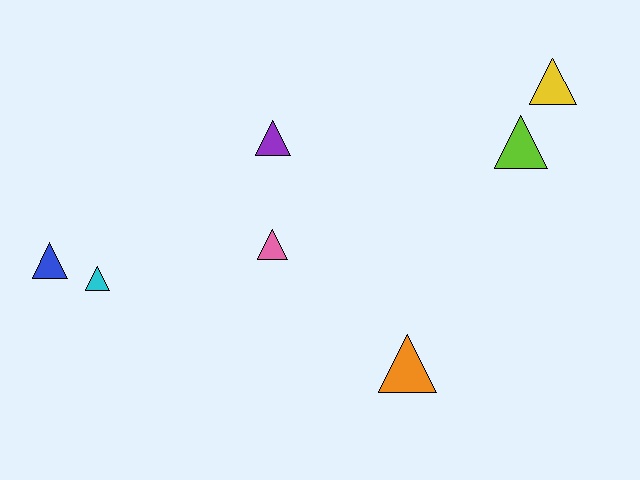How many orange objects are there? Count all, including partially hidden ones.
There is 1 orange object.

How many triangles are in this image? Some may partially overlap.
There are 7 triangles.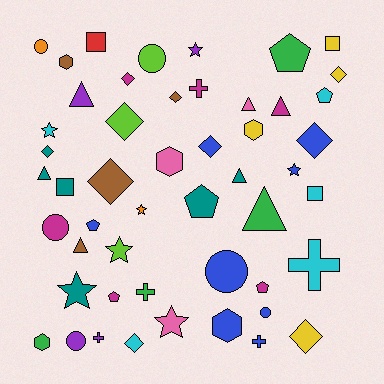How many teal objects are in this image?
There are 6 teal objects.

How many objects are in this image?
There are 50 objects.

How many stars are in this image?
There are 7 stars.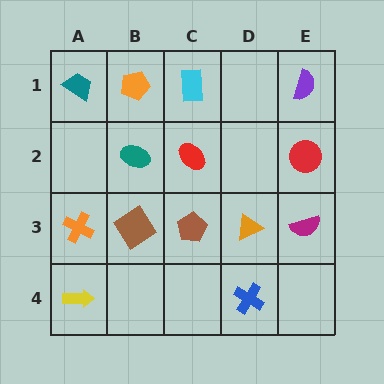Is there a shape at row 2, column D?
No, that cell is empty.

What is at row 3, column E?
A magenta semicircle.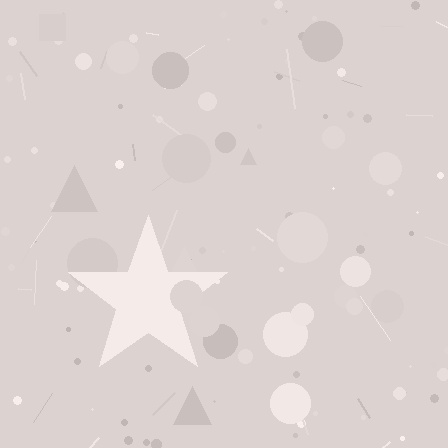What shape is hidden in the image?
A star is hidden in the image.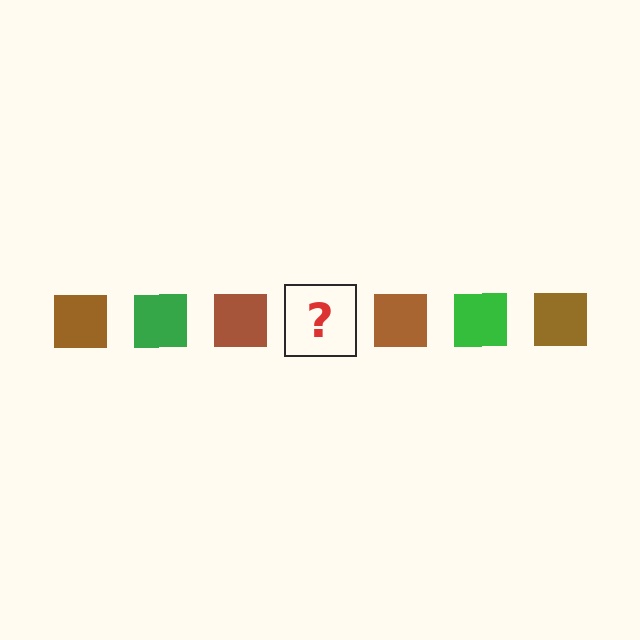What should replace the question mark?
The question mark should be replaced with a green square.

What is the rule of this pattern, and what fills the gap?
The rule is that the pattern cycles through brown, green squares. The gap should be filled with a green square.